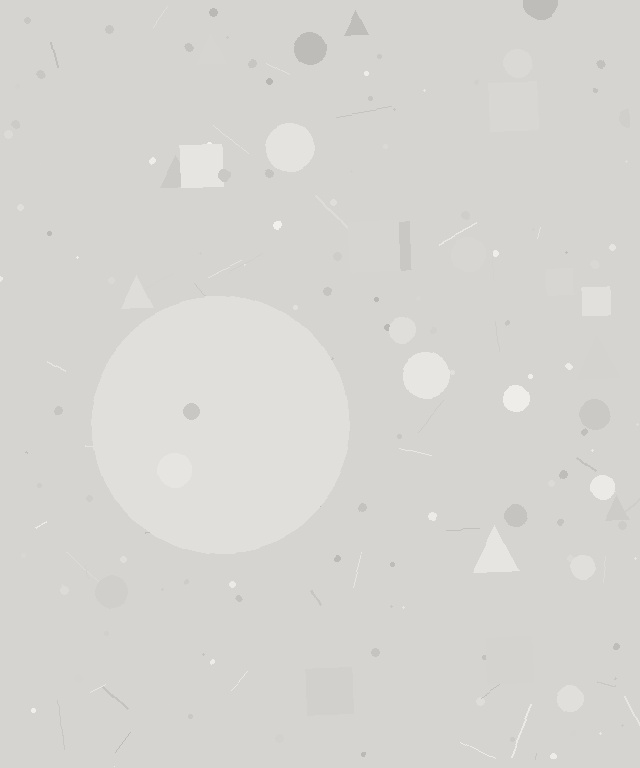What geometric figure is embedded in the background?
A circle is embedded in the background.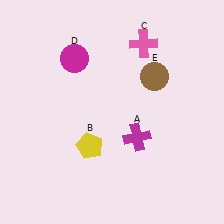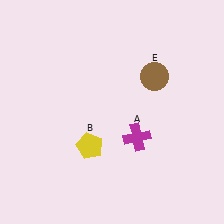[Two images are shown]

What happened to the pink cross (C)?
The pink cross (C) was removed in Image 2. It was in the top-right area of Image 1.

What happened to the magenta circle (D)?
The magenta circle (D) was removed in Image 2. It was in the top-left area of Image 1.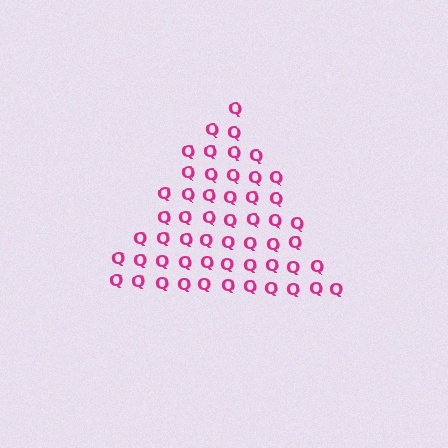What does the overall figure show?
The overall figure shows a triangle.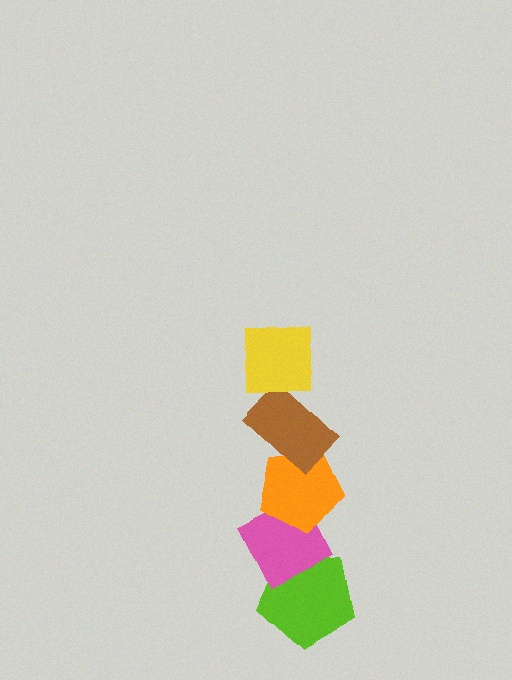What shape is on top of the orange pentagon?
The brown rectangle is on top of the orange pentagon.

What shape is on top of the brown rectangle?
The yellow square is on top of the brown rectangle.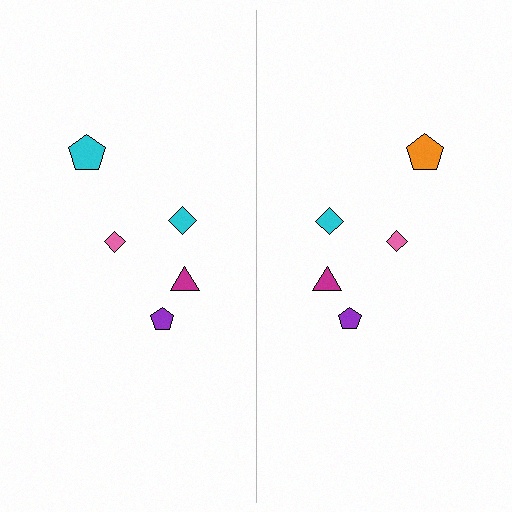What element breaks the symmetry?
The orange pentagon on the right side breaks the symmetry — its mirror counterpart is cyan.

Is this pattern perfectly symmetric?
No, the pattern is not perfectly symmetric. The orange pentagon on the right side breaks the symmetry — its mirror counterpart is cyan.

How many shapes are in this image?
There are 10 shapes in this image.